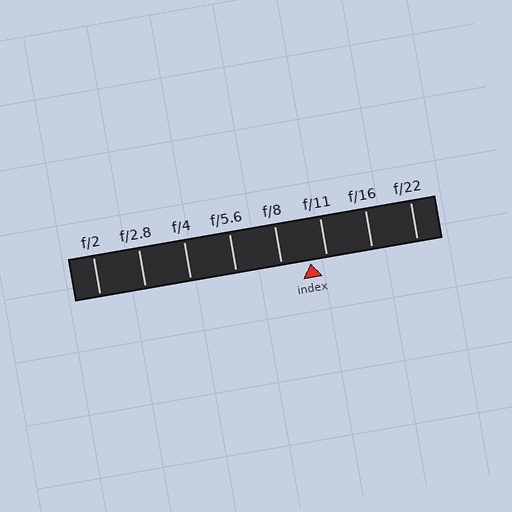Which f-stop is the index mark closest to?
The index mark is closest to f/11.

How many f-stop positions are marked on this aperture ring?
There are 8 f-stop positions marked.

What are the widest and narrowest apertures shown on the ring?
The widest aperture shown is f/2 and the narrowest is f/22.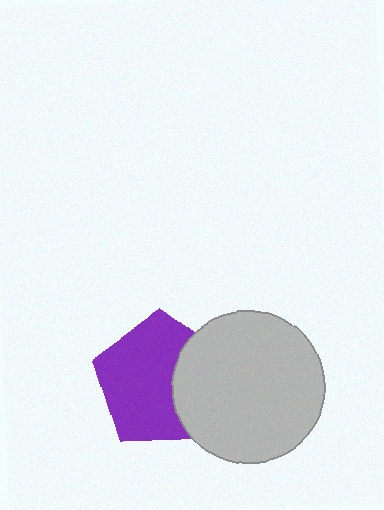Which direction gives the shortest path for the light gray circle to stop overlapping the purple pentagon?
Moving right gives the shortest separation.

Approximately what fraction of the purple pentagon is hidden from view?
Roughly 33% of the purple pentagon is hidden behind the light gray circle.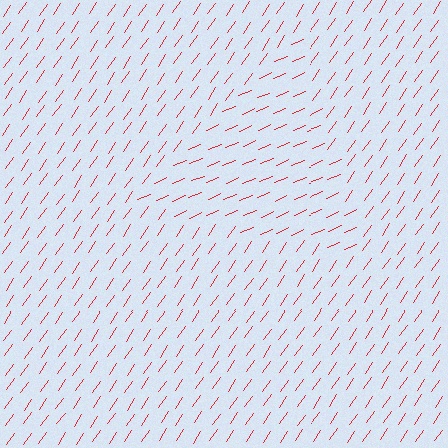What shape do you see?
I see a triangle.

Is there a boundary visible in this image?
Yes, there is a texture boundary formed by a change in line orientation.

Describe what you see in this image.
The image is filled with small red line segments. A triangle region in the image has lines oriented differently from the surrounding lines, creating a visible texture boundary.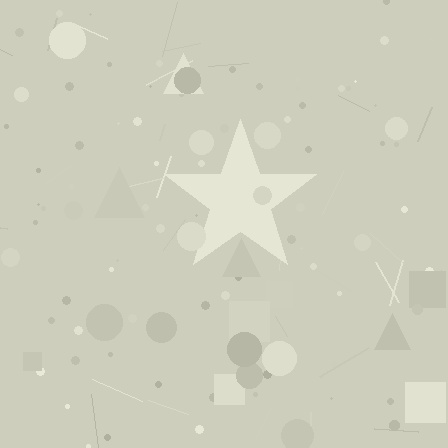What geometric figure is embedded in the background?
A star is embedded in the background.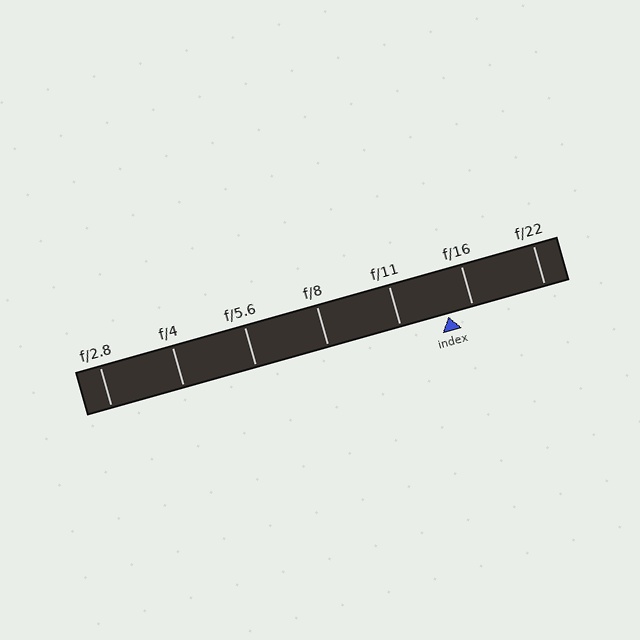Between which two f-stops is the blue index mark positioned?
The index mark is between f/11 and f/16.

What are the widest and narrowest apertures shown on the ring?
The widest aperture shown is f/2.8 and the narrowest is f/22.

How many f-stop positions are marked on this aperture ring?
There are 7 f-stop positions marked.